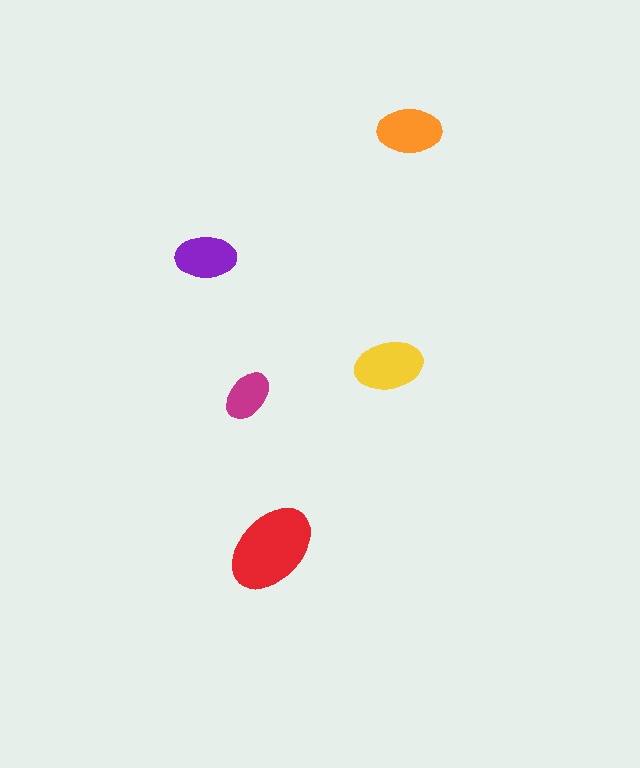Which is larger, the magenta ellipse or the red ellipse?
The red one.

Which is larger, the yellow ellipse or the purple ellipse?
The yellow one.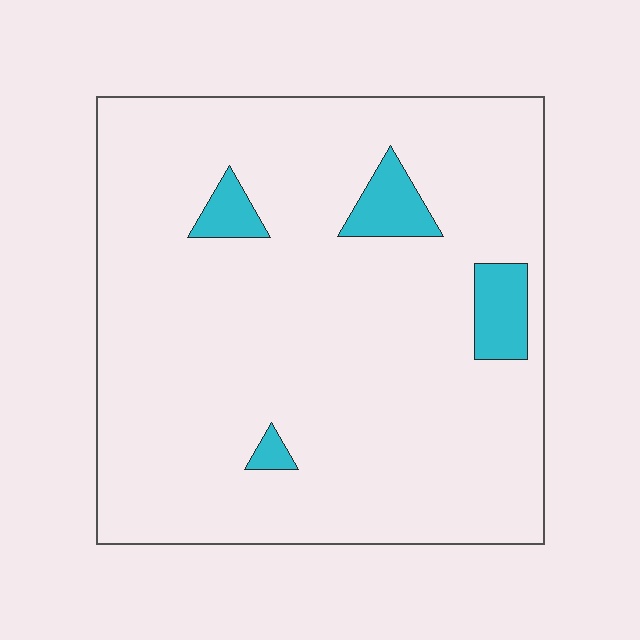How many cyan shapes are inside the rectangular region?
4.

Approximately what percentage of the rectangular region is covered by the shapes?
Approximately 5%.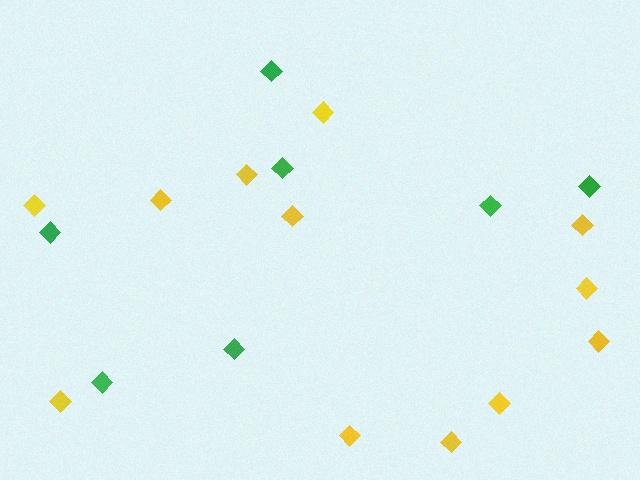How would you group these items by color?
There are 2 groups: one group of green diamonds (7) and one group of yellow diamonds (12).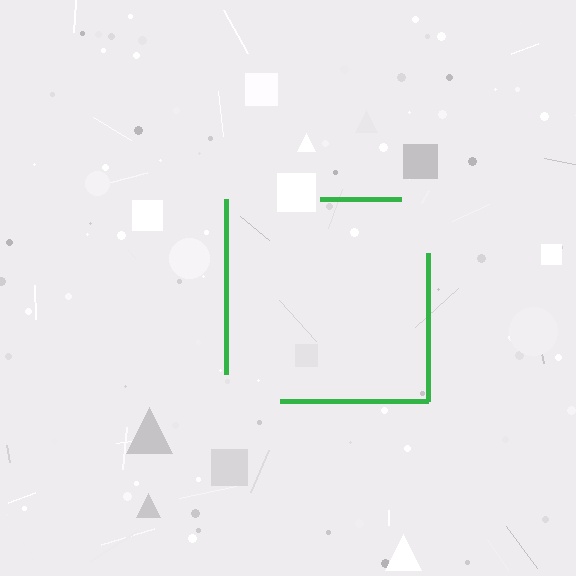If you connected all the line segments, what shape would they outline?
They would outline a square.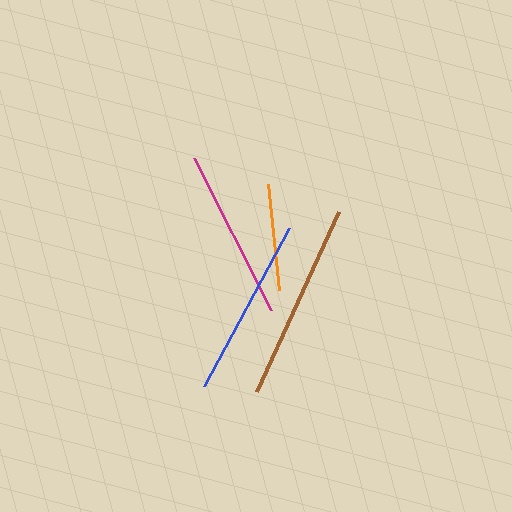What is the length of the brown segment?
The brown segment is approximately 198 pixels long.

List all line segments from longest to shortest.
From longest to shortest: brown, blue, magenta, orange.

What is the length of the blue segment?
The blue segment is approximately 179 pixels long.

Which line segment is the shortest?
The orange line is the shortest at approximately 107 pixels.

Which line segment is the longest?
The brown line is the longest at approximately 198 pixels.